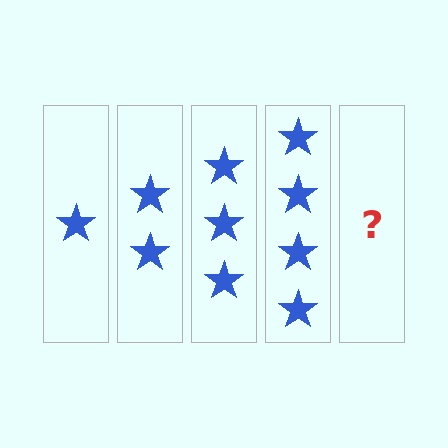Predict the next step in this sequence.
The next step is 5 stars.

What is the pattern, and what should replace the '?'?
The pattern is that each step adds one more star. The '?' should be 5 stars.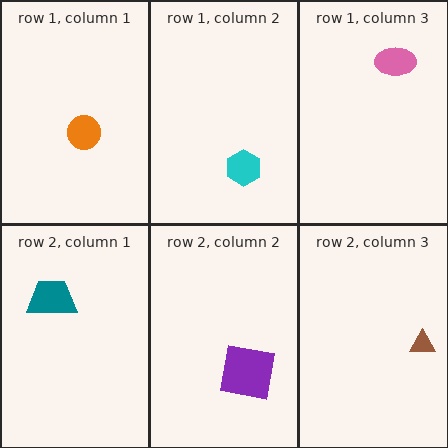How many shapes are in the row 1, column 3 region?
1.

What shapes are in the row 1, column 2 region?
The cyan hexagon.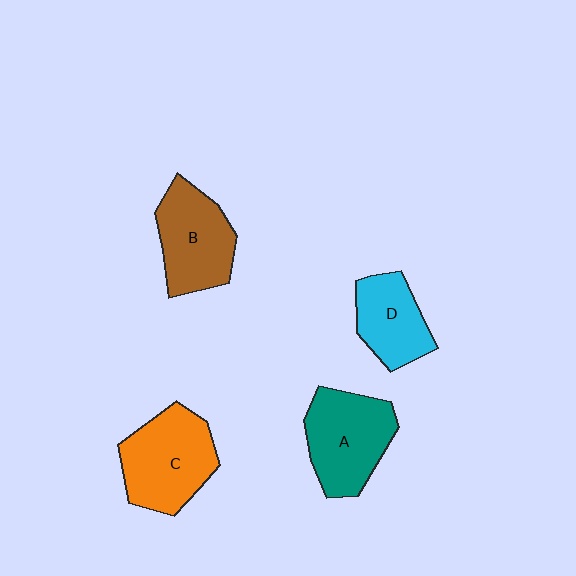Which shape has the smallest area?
Shape D (cyan).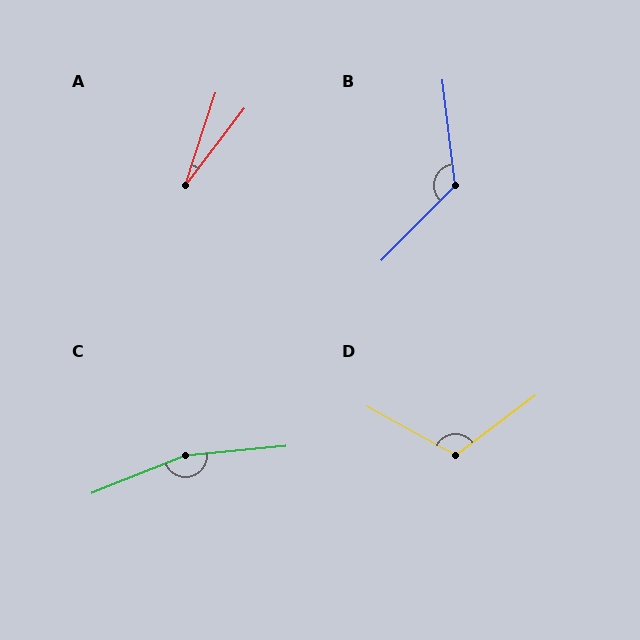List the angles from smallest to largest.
A (19°), D (115°), B (129°), C (164°).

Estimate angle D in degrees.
Approximately 115 degrees.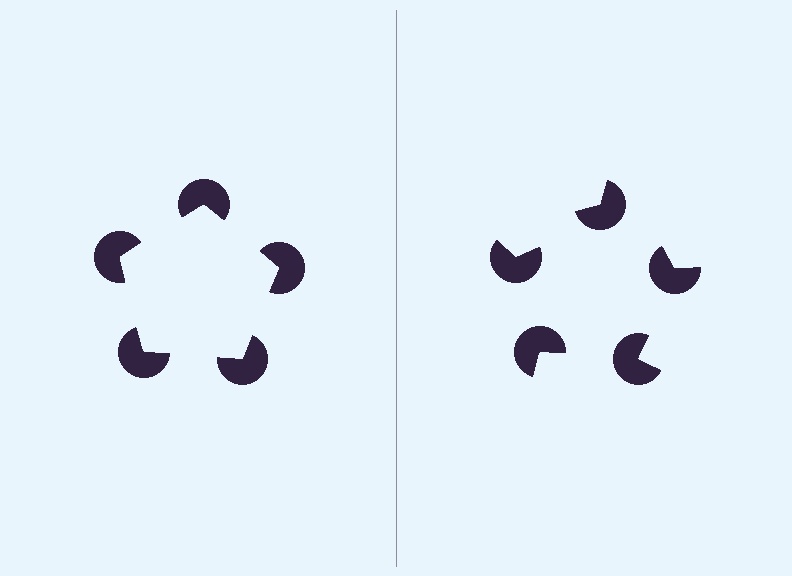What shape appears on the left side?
An illusory pentagon.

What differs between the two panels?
The pac-man discs are positioned identically on both sides; only the wedge orientations differ. On the left they align to a pentagon; on the right they are misaligned.